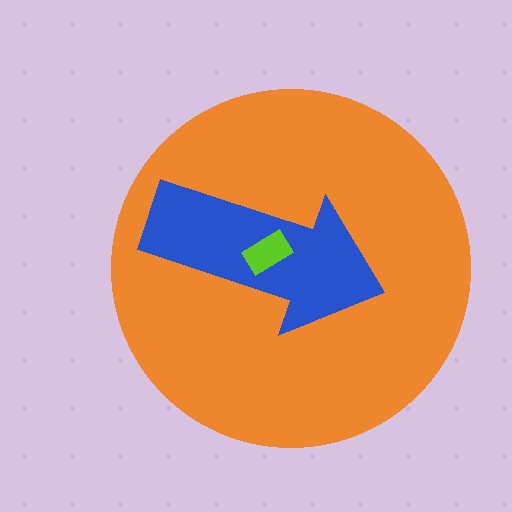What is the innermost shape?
The lime rectangle.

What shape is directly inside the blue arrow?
The lime rectangle.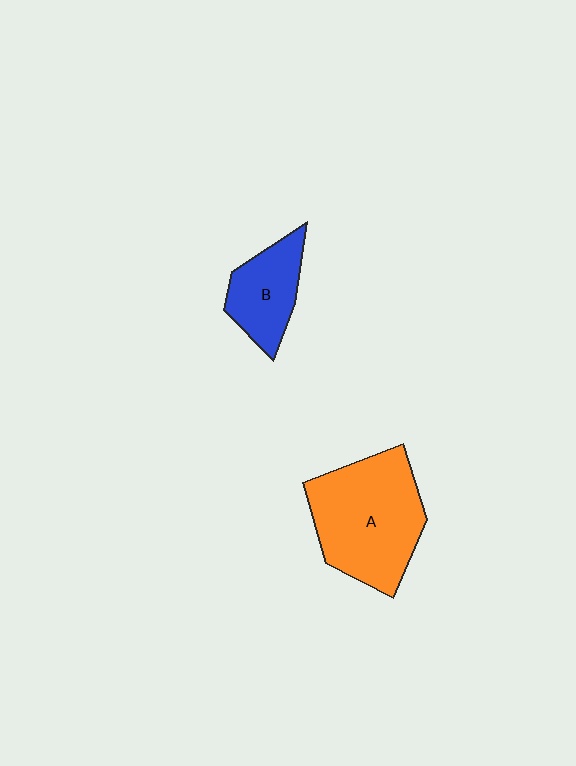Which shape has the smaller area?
Shape B (blue).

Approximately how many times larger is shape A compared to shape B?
Approximately 2.0 times.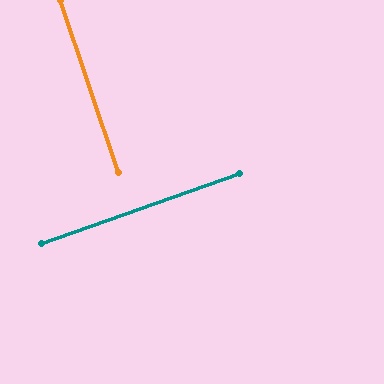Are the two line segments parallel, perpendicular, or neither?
Perpendicular — they meet at approximately 89°.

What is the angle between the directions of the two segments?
Approximately 89 degrees.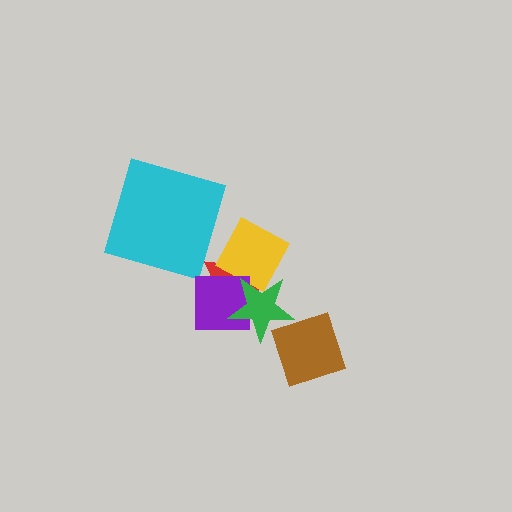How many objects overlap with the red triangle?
3 objects overlap with the red triangle.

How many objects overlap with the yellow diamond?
3 objects overlap with the yellow diamond.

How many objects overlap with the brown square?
0 objects overlap with the brown square.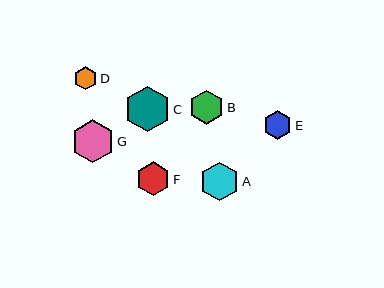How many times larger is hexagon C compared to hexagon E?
Hexagon C is approximately 1.6 times the size of hexagon E.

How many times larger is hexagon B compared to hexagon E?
Hexagon B is approximately 1.2 times the size of hexagon E.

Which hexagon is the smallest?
Hexagon D is the smallest with a size of approximately 23 pixels.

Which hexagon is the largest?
Hexagon C is the largest with a size of approximately 46 pixels.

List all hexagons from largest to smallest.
From largest to smallest: C, G, A, F, B, E, D.